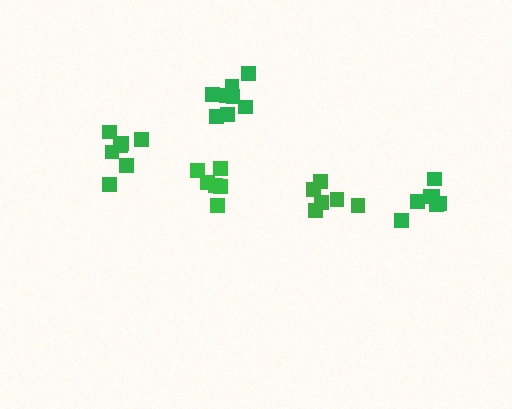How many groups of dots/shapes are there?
There are 5 groups.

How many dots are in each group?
Group 1: 7 dots, Group 2: 6 dots, Group 3: 6 dots, Group 4: 7 dots, Group 5: 8 dots (34 total).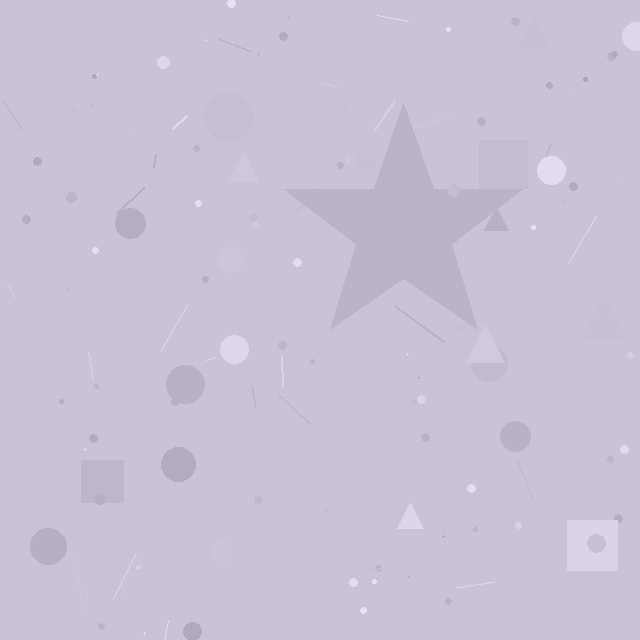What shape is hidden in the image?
A star is hidden in the image.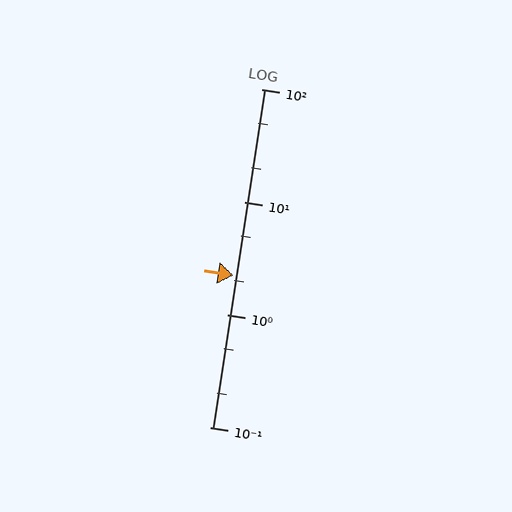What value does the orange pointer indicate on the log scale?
The pointer indicates approximately 2.2.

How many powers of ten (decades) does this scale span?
The scale spans 3 decades, from 0.1 to 100.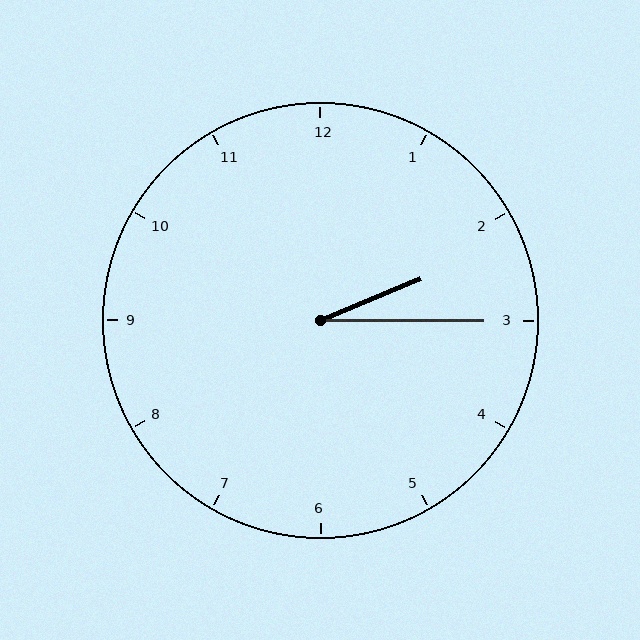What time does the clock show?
2:15.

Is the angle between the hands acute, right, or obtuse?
It is acute.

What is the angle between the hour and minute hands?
Approximately 22 degrees.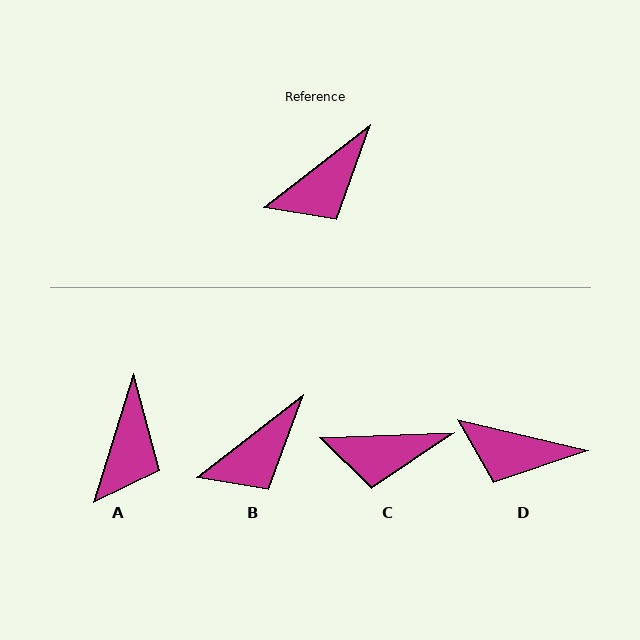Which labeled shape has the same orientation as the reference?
B.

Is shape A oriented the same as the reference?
No, it is off by about 35 degrees.